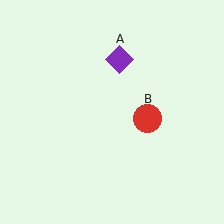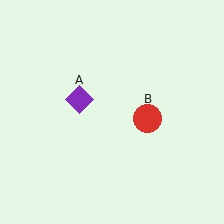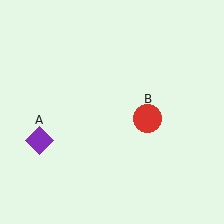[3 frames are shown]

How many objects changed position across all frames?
1 object changed position: purple diamond (object A).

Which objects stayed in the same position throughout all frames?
Red circle (object B) remained stationary.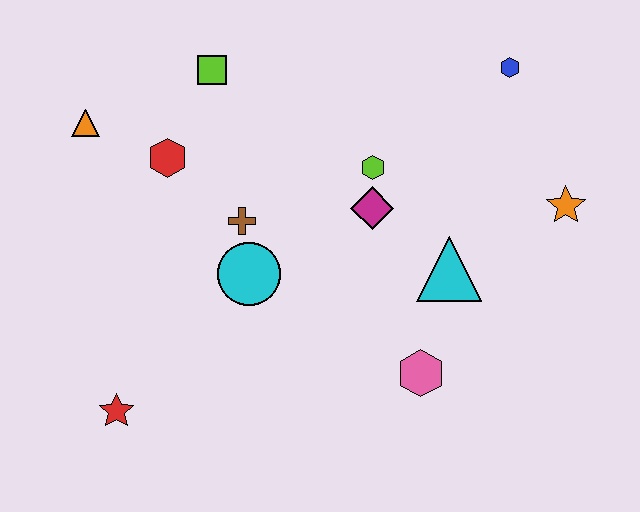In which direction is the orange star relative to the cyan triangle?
The orange star is to the right of the cyan triangle.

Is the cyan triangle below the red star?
No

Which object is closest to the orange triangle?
The red hexagon is closest to the orange triangle.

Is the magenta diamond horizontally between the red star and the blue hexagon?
Yes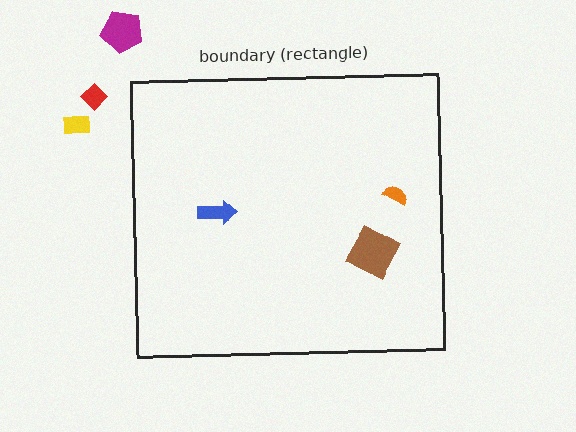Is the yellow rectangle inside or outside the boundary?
Outside.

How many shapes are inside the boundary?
3 inside, 3 outside.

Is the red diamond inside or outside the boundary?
Outside.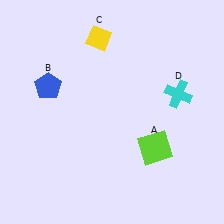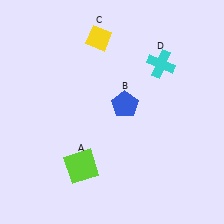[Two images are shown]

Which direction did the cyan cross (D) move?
The cyan cross (D) moved up.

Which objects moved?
The objects that moved are: the lime square (A), the blue pentagon (B), the cyan cross (D).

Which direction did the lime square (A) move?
The lime square (A) moved left.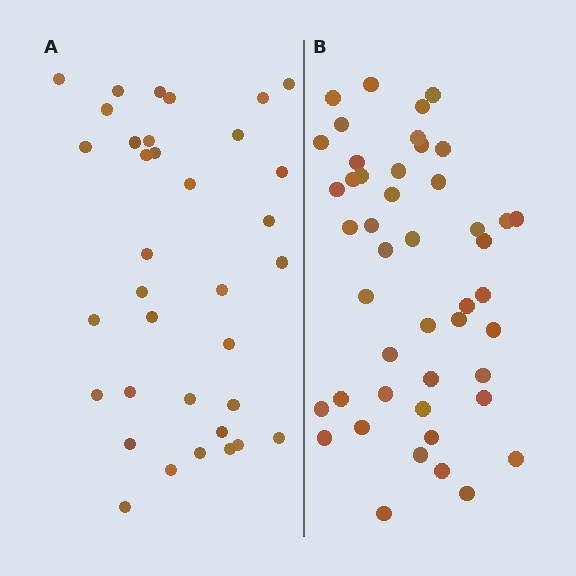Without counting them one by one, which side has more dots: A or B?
Region B (the right region) has more dots.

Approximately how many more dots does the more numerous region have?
Region B has roughly 12 or so more dots than region A.